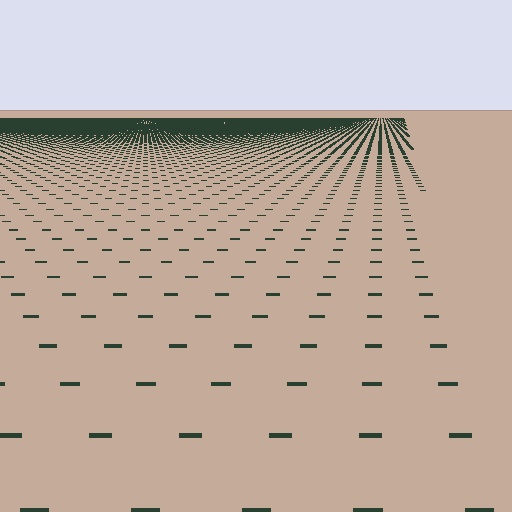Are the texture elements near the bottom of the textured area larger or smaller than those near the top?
Larger. Near the bottom, elements are closer to the viewer and appear at a bigger on-screen size.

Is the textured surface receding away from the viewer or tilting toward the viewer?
The surface is receding away from the viewer. Texture elements get smaller and denser toward the top.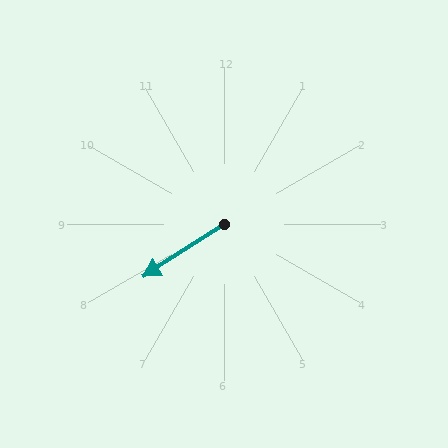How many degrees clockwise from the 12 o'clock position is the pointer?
Approximately 237 degrees.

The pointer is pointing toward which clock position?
Roughly 8 o'clock.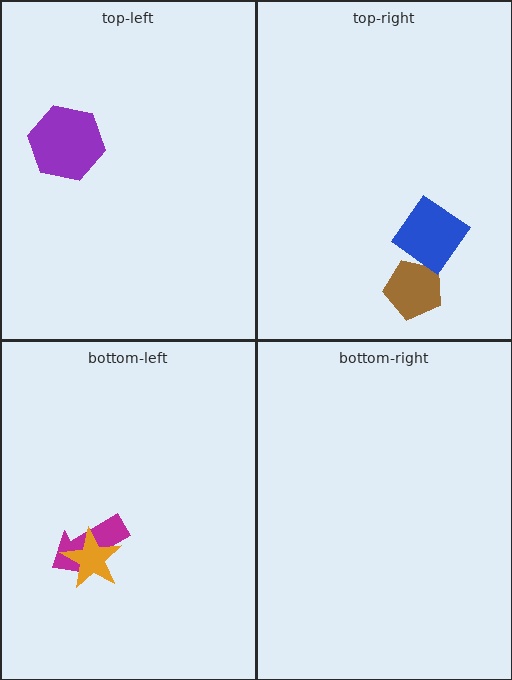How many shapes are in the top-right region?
2.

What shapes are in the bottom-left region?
The magenta arrow, the orange star.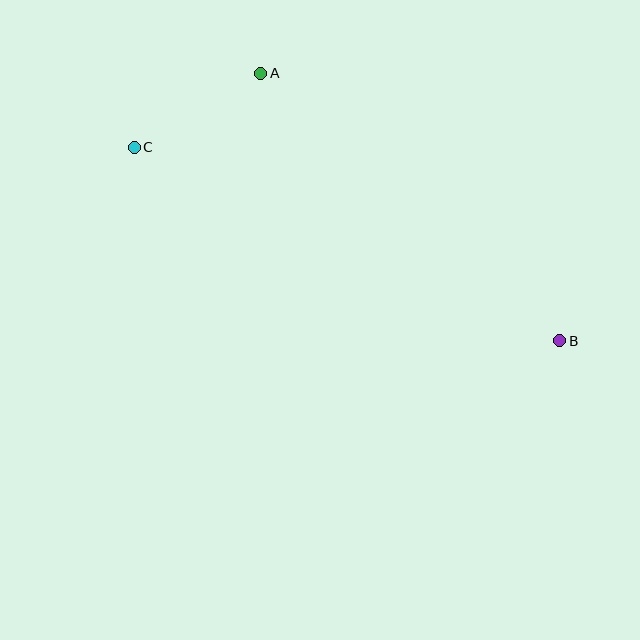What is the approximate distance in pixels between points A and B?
The distance between A and B is approximately 401 pixels.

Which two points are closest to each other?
Points A and C are closest to each other.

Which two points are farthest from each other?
Points B and C are farthest from each other.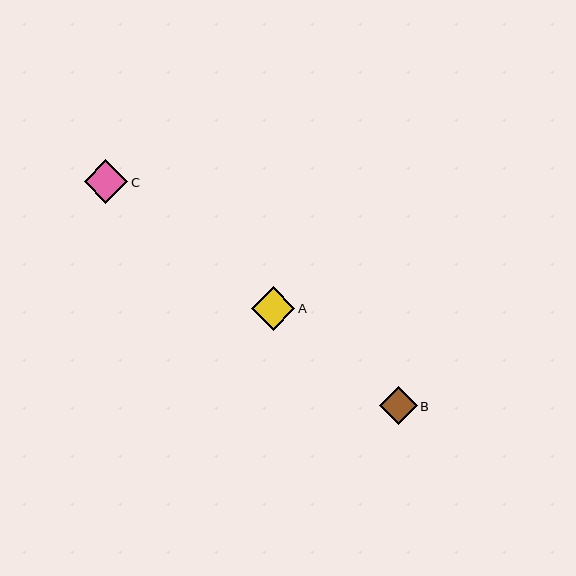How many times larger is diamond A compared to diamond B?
Diamond A is approximately 1.1 times the size of diamond B.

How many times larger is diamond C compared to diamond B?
Diamond C is approximately 1.1 times the size of diamond B.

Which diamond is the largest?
Diamond A is the largest with a size of approximately 44 pixels.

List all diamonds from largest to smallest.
From largest to smallest: A, C, B.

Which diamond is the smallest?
Diamond B is the smallest with a size of approximately 38 pixels.